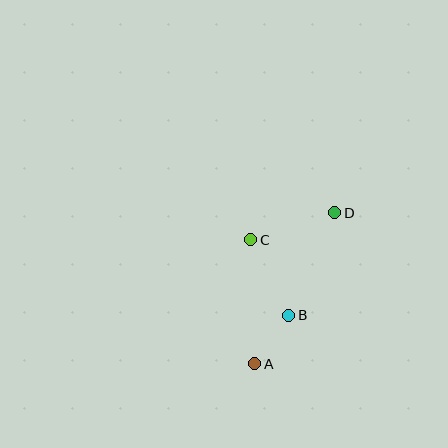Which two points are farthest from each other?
Points A and D are farthest from each other.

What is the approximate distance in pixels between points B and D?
The distance between B and D is approximately 112 pixels.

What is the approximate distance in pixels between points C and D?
The distance between C and D is approximately 88 pixels.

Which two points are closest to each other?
Points A and B are closest to each other.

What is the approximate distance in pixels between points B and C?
The distance between B and C is approximately 85 pixels.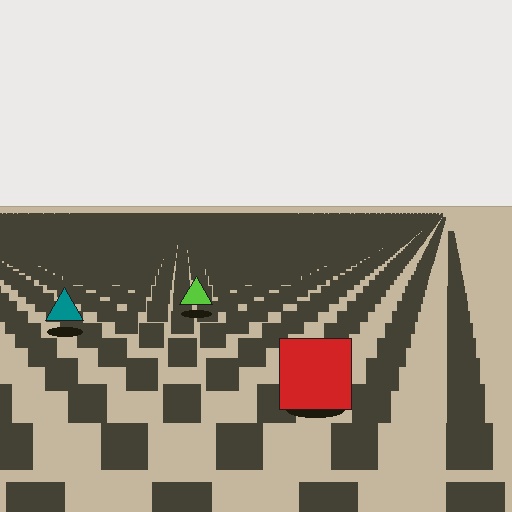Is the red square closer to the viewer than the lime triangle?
Yes. The red square is closer — you can tell from the texture gradient: the ground texture is coarser near it.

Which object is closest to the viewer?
The red square is closest. The texture marks near it are larger and more spread out.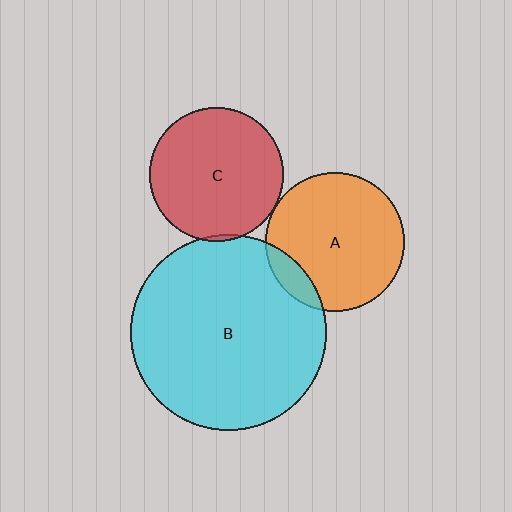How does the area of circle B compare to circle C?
Approximately 2.1 times.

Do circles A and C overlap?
Yes.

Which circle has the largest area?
Circle B (cyan).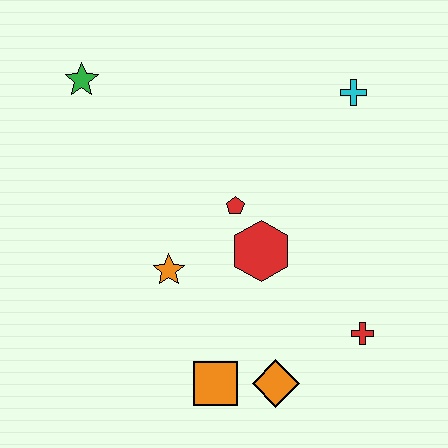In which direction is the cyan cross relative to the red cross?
The cyan cross is above the red cross.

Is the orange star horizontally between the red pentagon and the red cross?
No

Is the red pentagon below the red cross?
No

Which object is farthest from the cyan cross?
The orange square is farthest from the cyan cross.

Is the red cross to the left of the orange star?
No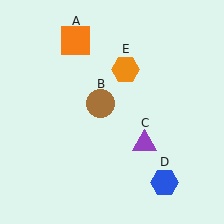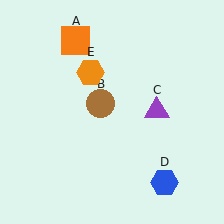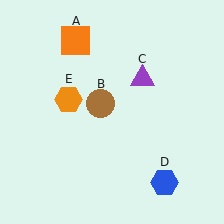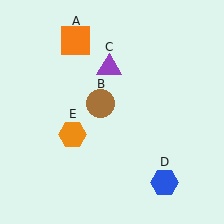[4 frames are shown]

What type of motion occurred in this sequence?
The purple triangle (object C), orange hexagon (object E) rotated counterclockwise around the center of the scene.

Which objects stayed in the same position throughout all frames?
Orange square (object A) and brown circle (object B) and blue hexagon (object D) remained stationary.